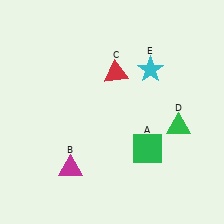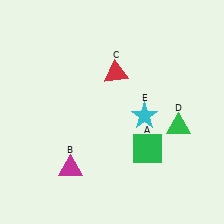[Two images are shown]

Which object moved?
The cyan star (E) moved down.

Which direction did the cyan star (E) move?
The cyan star (E) moved down.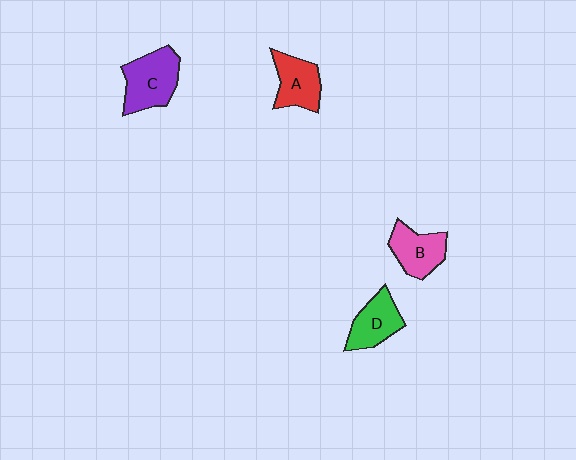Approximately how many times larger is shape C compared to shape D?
Approximately 1.3 times.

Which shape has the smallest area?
Shape D (green).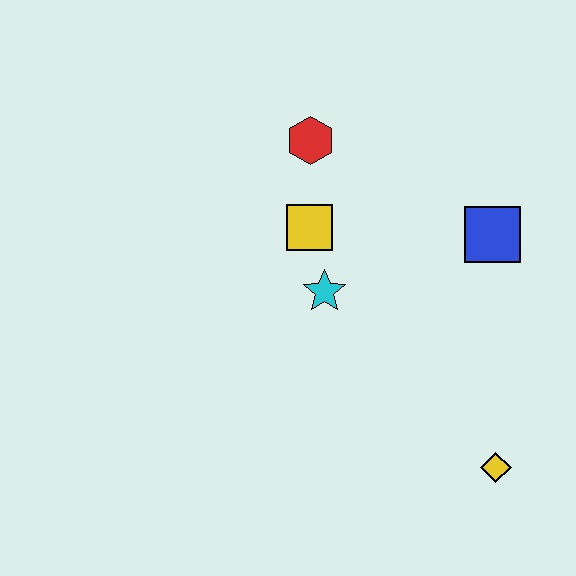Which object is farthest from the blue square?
The yellow diamond is farthest from the blue square.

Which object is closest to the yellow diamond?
The blue square is closest to the yellow diamond.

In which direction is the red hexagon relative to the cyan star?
The red hexagon is above the cyan star.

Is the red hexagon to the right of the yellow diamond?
No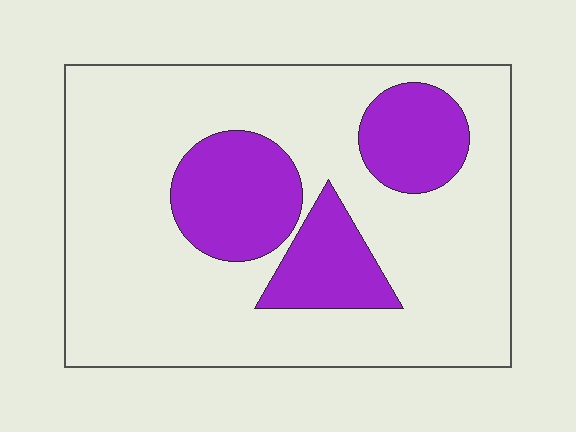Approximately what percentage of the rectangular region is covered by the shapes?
Approximately 25%.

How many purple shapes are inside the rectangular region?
3.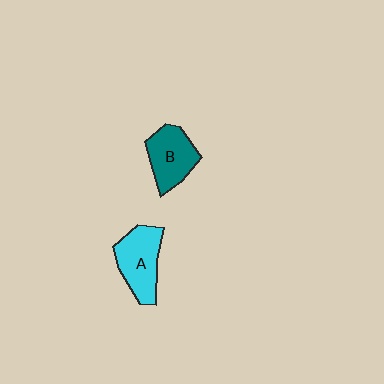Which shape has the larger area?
Shape A (cyan).